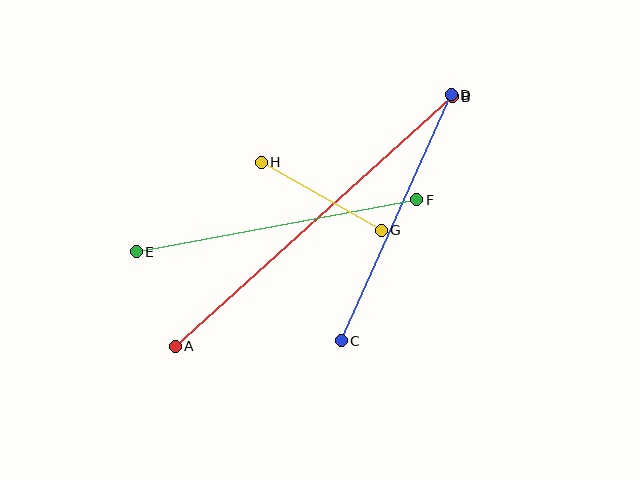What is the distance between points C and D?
The distance is approximately 269 pixels.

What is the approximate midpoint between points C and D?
The midpoint is at approximately (396, 218) pixels.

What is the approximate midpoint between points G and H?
The midpoint is at approximately (321, 196) pixels.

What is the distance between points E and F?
The distance is approximately 285 pixels.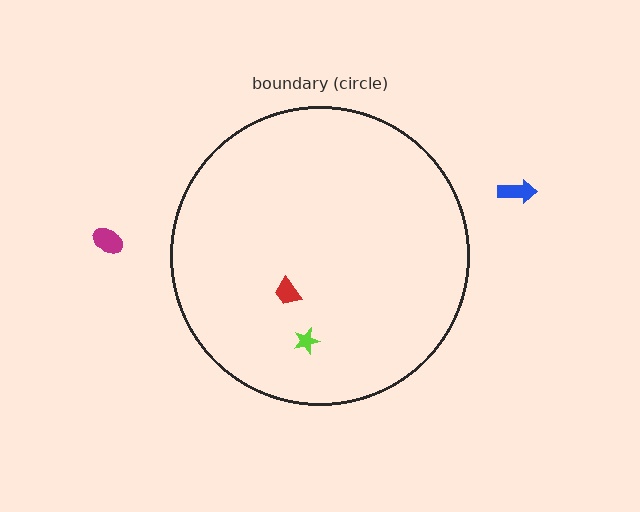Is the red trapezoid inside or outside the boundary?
Inside.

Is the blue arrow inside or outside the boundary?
Outside.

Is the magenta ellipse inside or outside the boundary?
Outside.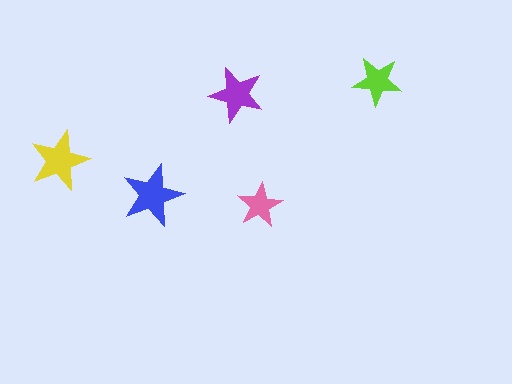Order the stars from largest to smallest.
the blue one, the yellow one, the purple one, the lime one, the pink one.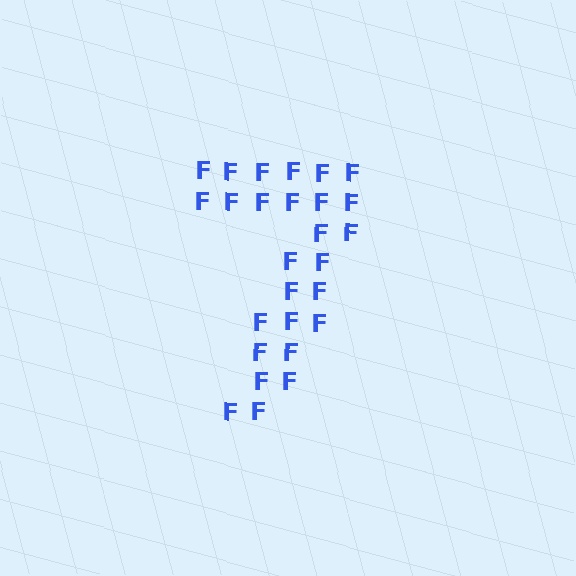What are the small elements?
The small elements are letter F's.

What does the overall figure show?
The overall figure shows the digit 7.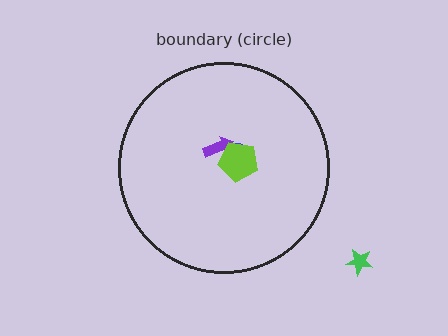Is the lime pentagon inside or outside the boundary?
Inside.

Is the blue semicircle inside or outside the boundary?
Inside.